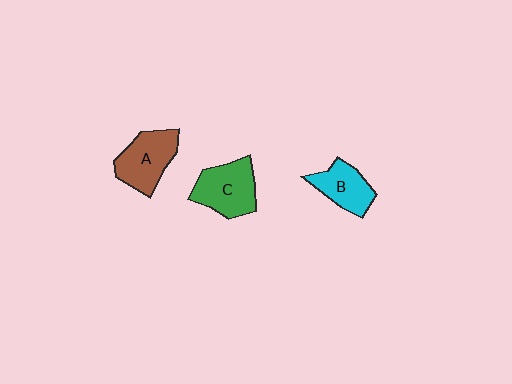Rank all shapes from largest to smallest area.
From largest to smallest: C (green), A (brown), B (cyan).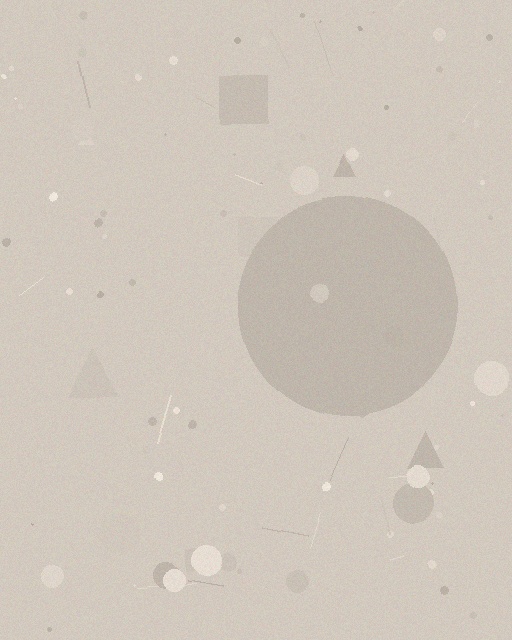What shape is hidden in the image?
A circle is hidden in the image.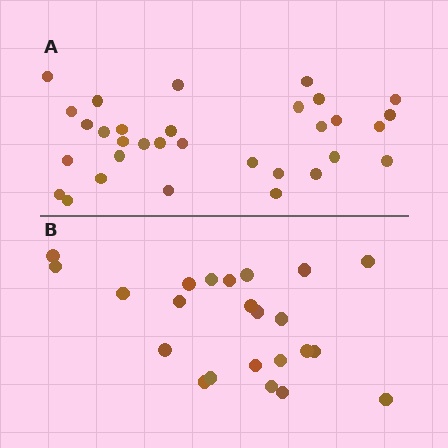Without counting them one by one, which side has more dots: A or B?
Region A (the top region) has more dots.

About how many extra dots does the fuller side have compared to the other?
Region A has roughly 8 or so more dots than region B.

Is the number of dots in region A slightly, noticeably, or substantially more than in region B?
Region A has noticeably more, but not dramatically so. The ratio is roughly 1.4 to 1.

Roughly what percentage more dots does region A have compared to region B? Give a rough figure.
About 40% more.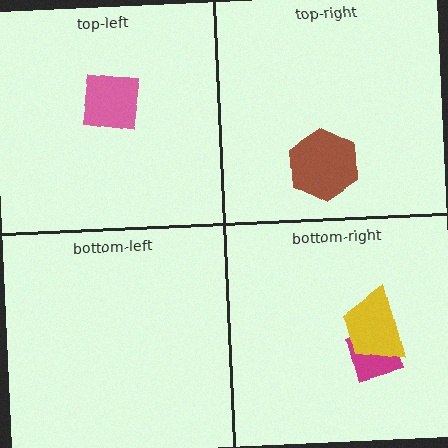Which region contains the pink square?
The top-left region.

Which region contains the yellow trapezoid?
The bottom-right region.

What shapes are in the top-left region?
The pink square.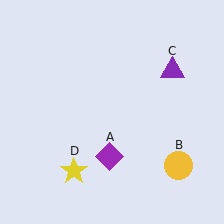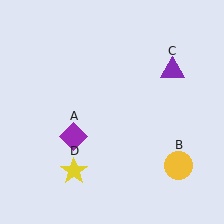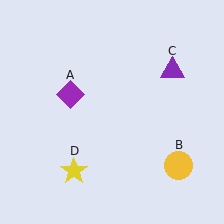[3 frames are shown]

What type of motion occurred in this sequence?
The purple diamond (object A) rotated clockwise around the center of the scene.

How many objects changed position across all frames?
1 object changed position: purple diamond (object A).